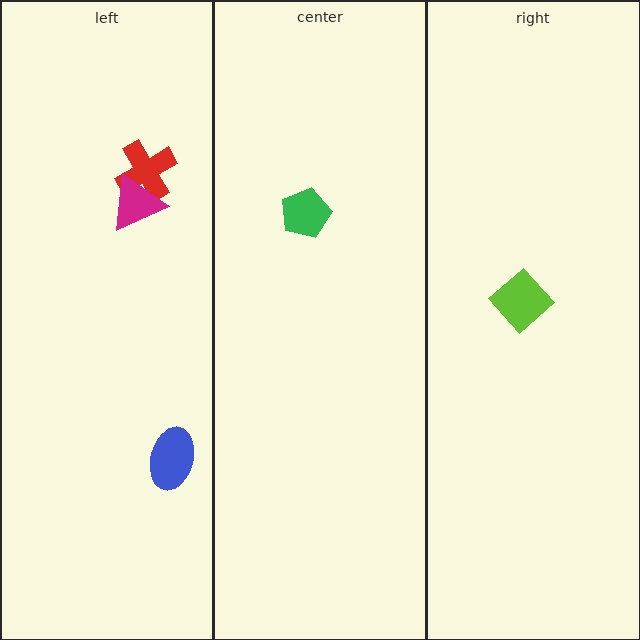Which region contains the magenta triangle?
The left region.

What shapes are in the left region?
The red cross, the magenta triangle, the blue ellipse.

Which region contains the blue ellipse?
The left region.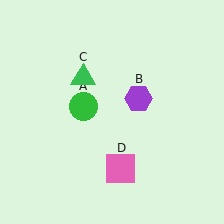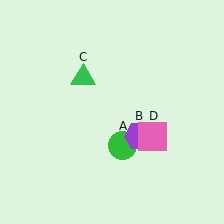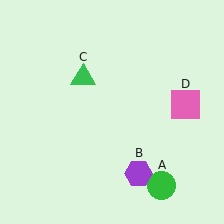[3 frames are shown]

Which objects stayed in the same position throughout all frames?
Green triangle (object C) remained stationary.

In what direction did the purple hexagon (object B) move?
The purple hexagon (object B) moved down.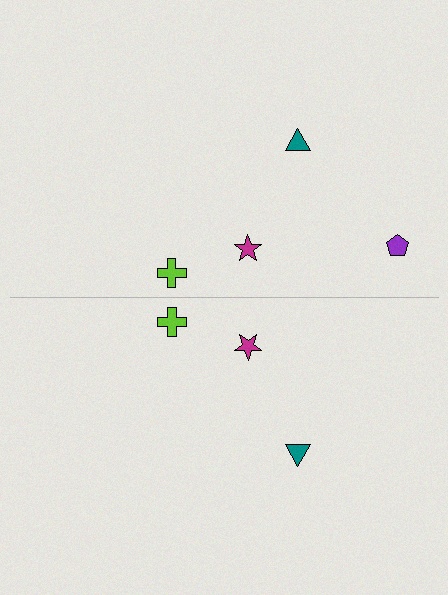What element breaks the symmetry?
A purple pentagon is missing from the bottom side.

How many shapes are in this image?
There are 7 shapes in this image.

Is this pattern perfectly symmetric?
No, the pattern is not perfectly symmetric. A purple pentagon is missing from the bottom side.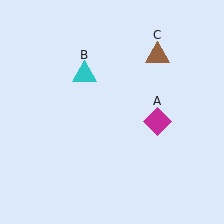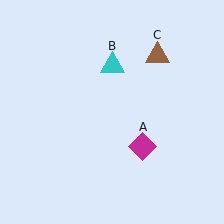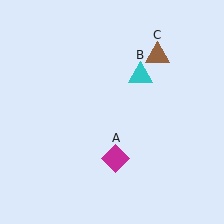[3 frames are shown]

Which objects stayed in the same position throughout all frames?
Brown triangle (object C) remained stationary.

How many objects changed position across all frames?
2 objects changed position: magenta diamond (object A), cyan triangle (object B).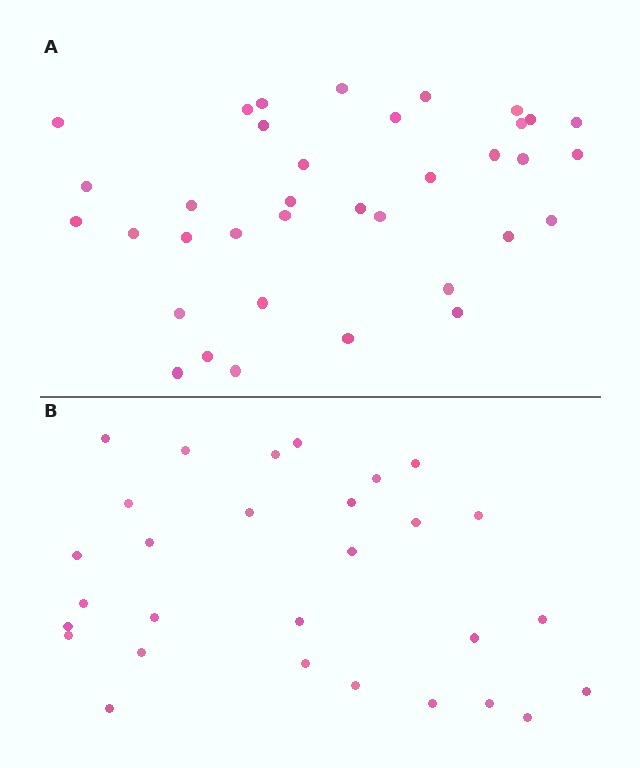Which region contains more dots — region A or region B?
Region A (the top region) has more dots.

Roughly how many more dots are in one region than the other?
Region A has roughly 8 or so more dots than region B.